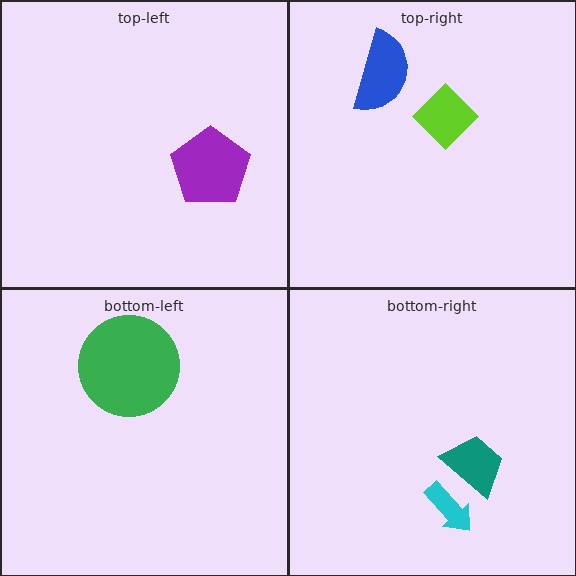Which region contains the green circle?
The bottom-left region.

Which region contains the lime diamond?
The top-right region.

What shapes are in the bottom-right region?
The cyan arrow, the teal trapezoid.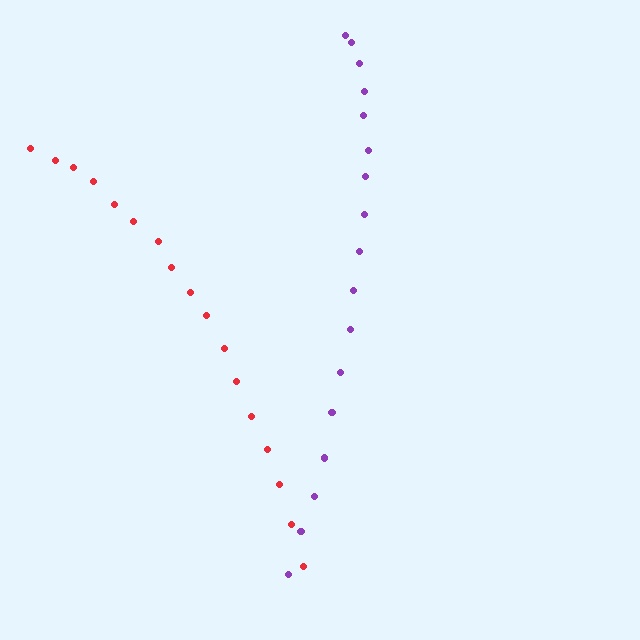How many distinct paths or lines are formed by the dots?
There are 2 distinct paths.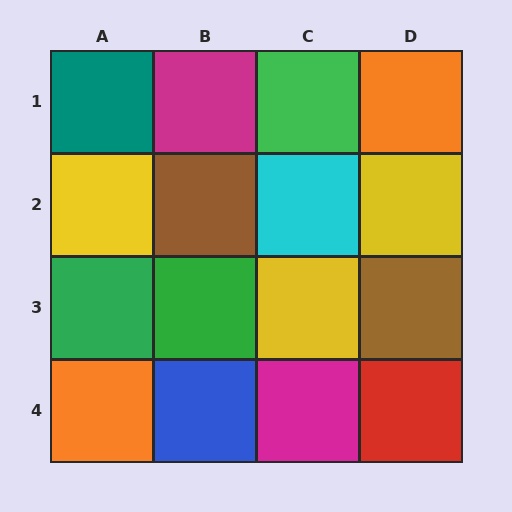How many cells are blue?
1 cell is blue.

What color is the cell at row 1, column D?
Orange.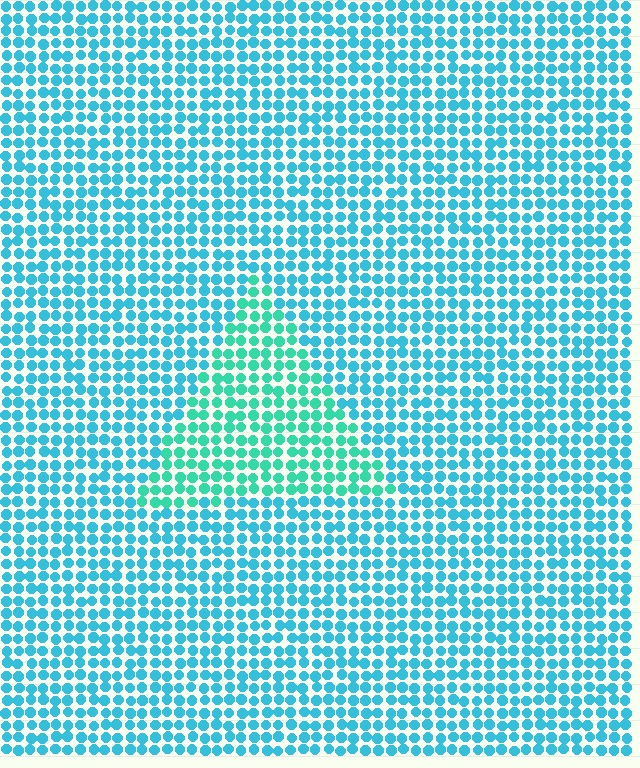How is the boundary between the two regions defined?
The boundary is defined purely by a slight shift in hue (about 29 degrees). Spacing, size, and orientation are identical on both sides.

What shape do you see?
I see a triangle.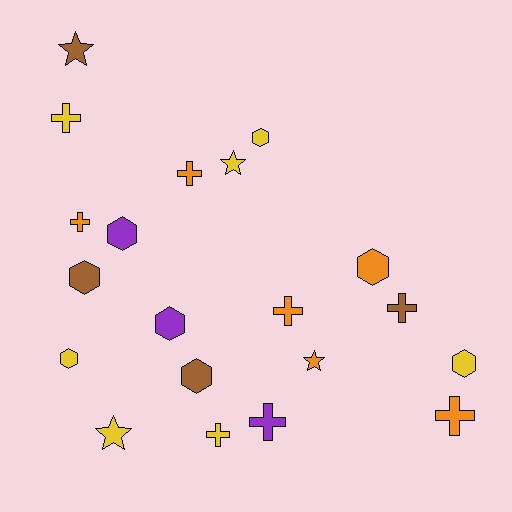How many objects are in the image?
There are 20 objects.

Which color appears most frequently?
Yellow, with 7 objects.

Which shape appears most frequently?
Hexagon, with 8 objects.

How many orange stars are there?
There is 1 orange star.